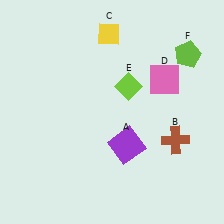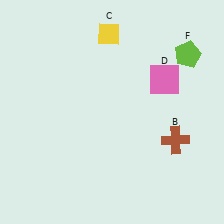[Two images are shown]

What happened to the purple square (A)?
The purple square (A) was removed in Image 2. It was in the bottom-right area of Image 1.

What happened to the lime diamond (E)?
The lime diamond (E) was removed in Image 2. It was in the top-right area of Image 1.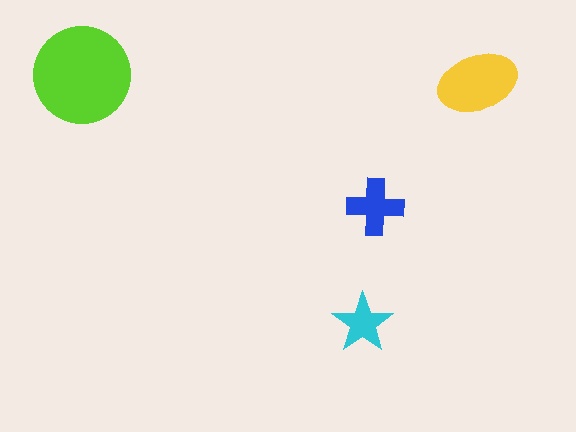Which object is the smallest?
The cyan star.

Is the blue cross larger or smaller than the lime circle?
Smaller.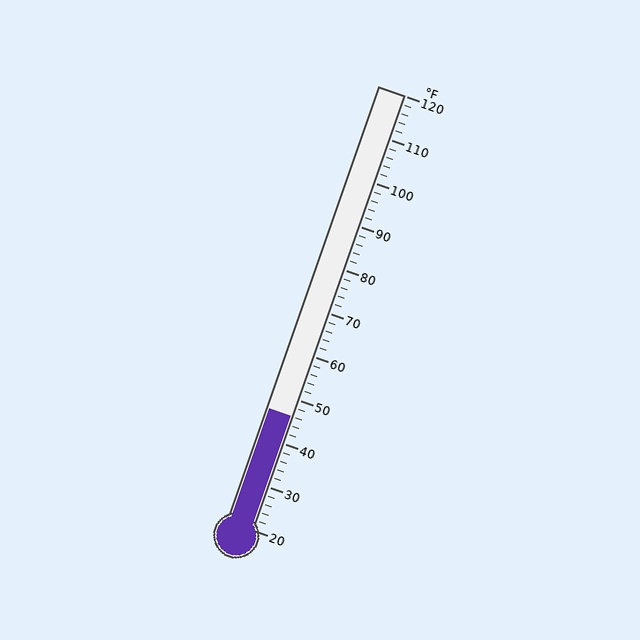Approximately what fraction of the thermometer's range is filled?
The thermometer is filled to approximately 25% of its range.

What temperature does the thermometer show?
The thermometer shows approximately 46°F.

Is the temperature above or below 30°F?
The temperature is above 30°F.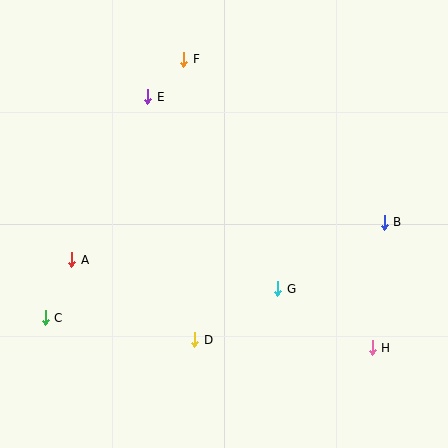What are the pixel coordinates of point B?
Point B is at (384, 222).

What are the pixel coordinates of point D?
Point D is at (195, 340).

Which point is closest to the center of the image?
Point G at (278, 289) is closest to the center.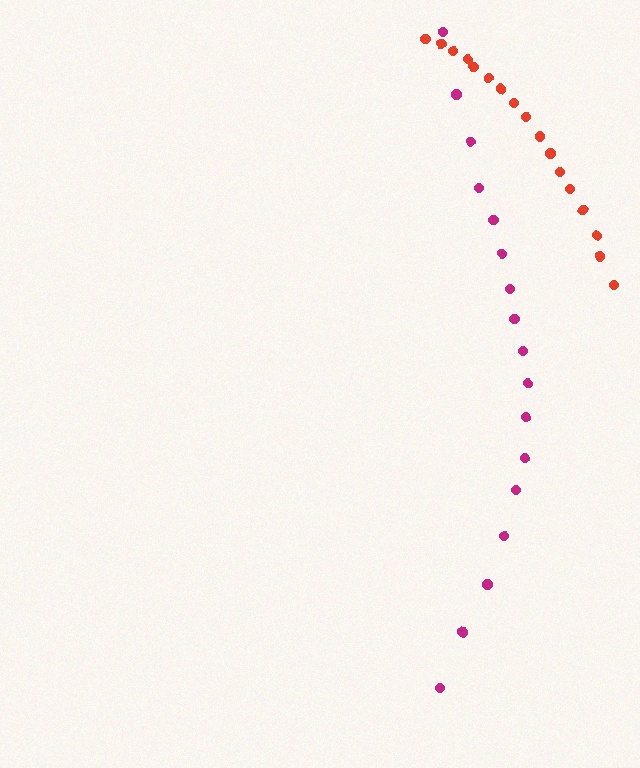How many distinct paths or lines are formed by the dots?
There are 2 distinct paths.